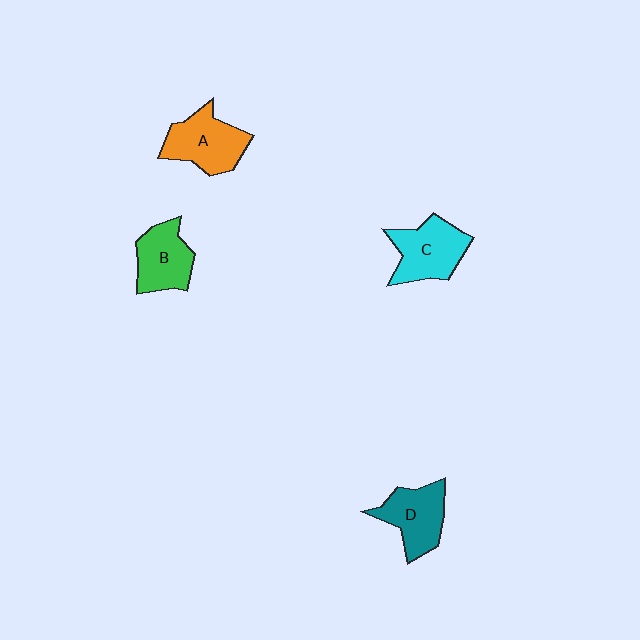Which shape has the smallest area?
Shape B (green).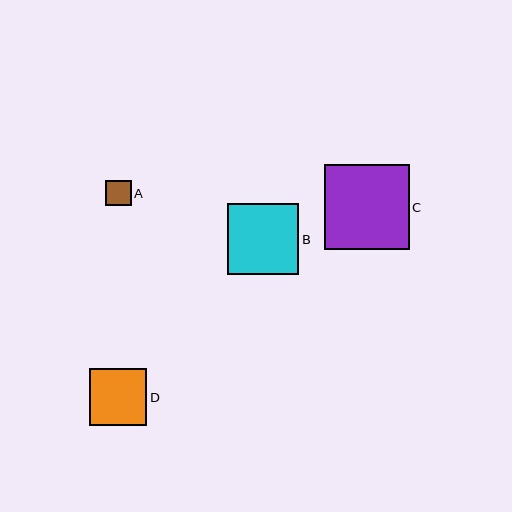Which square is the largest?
Square C is the largest with a size of approximately 85 pixels.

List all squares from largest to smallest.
From largest to smallest: C, B, D, A.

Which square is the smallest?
Square A is the smallest with a size of approximately 25 pixels.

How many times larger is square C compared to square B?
Square C is approximately 1.2 times the size of square B.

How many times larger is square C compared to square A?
Square C is approximately 3.3 times the size of square A.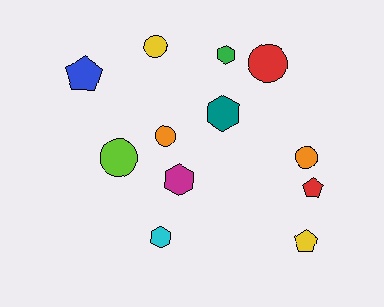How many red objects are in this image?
There are 2 red objects.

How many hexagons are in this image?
There are 4 hexagons.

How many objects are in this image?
There are 12 objects.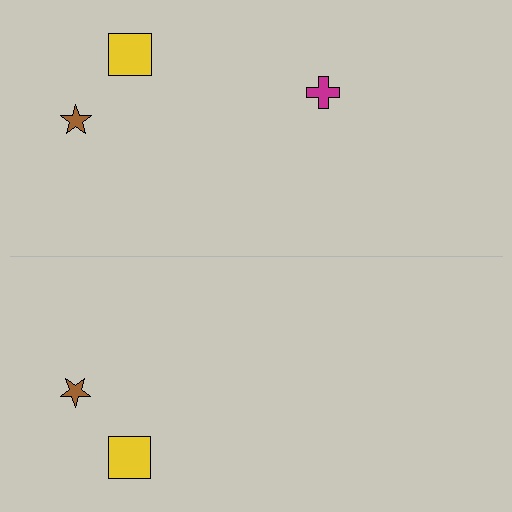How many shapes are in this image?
There are 5 shapes in this image.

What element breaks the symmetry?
A magenta cross is missing from the bottom side.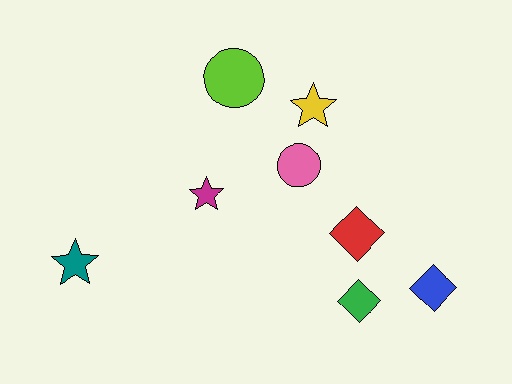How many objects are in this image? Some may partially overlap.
There are 8 objects.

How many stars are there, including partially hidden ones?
There are 3 stars.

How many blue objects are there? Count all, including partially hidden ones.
There is 1 blue object.